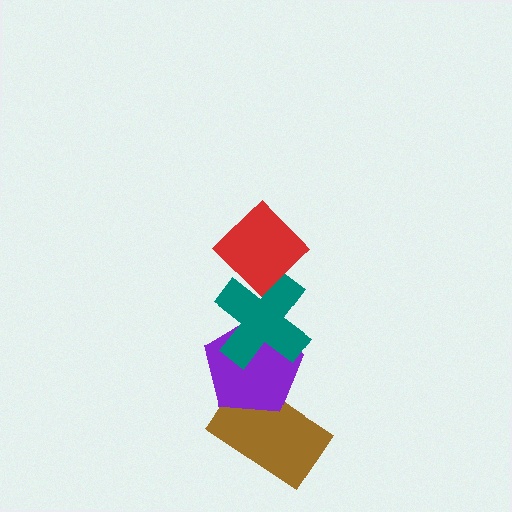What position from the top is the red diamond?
The red diamond is 1st from the top.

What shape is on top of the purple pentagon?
The teal cross is on top of the purple pentagon.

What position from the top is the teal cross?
The teal cross is 2nd from the top.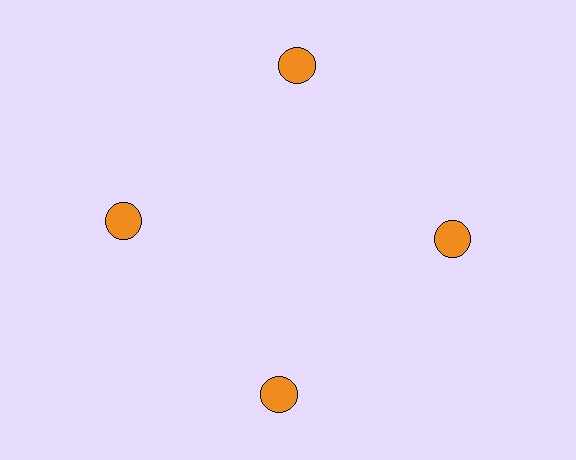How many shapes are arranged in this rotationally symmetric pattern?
There are 4 shapes, arranged in 4 groups of 1.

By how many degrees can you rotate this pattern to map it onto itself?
The pattern maps onto itself every 90 degrees of rotation.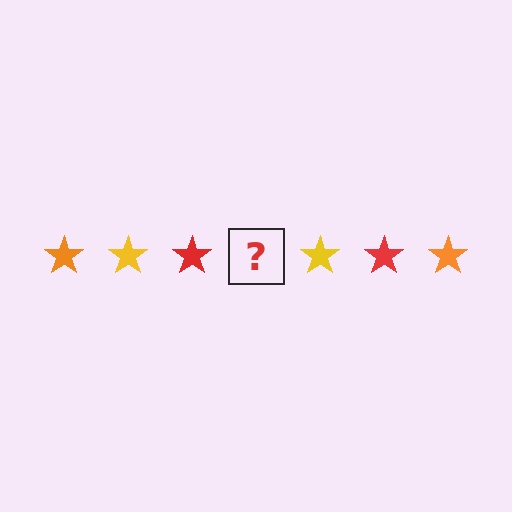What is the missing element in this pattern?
The missing element is an orange star.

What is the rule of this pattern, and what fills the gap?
The rule is that the pattern cycles through orange, yellow, red stars. The gap should be filled with an orange star.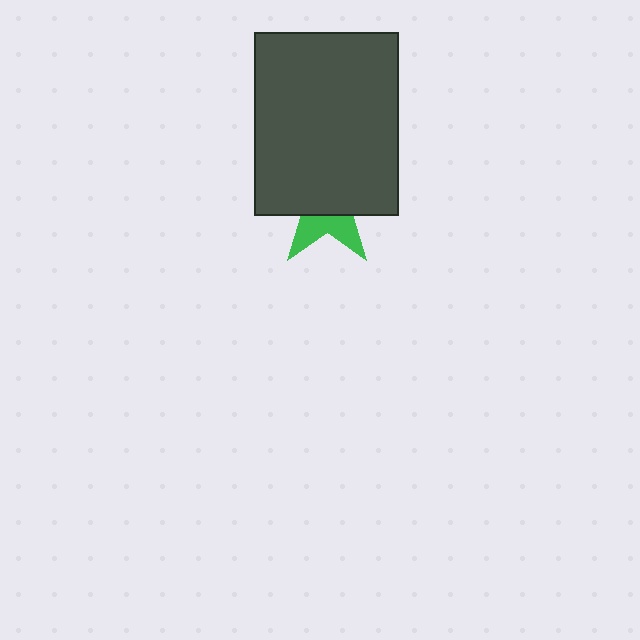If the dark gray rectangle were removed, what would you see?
You would see the complete green star.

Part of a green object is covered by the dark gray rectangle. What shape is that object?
It is a star.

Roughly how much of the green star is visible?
A small part of it is visible (roughly 36%).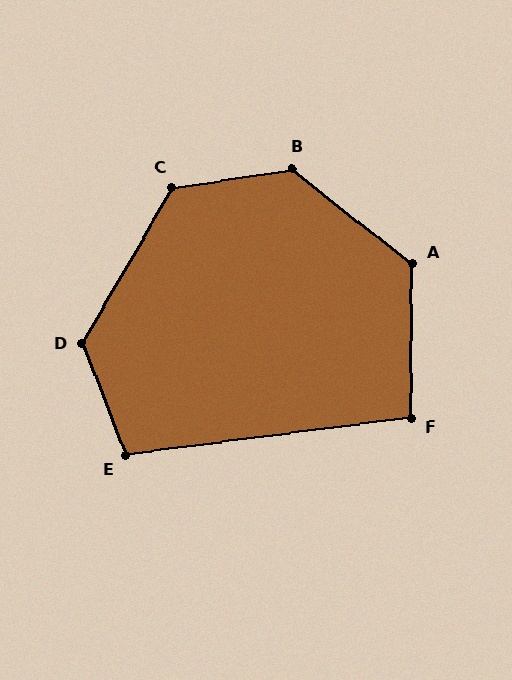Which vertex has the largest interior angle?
B, at approximately 134 degrees.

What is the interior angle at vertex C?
Approximately 128 degrees (obtuse).